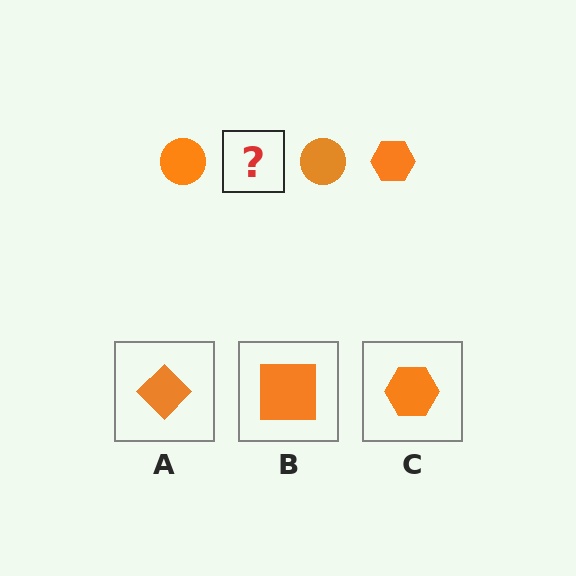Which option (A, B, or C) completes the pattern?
C.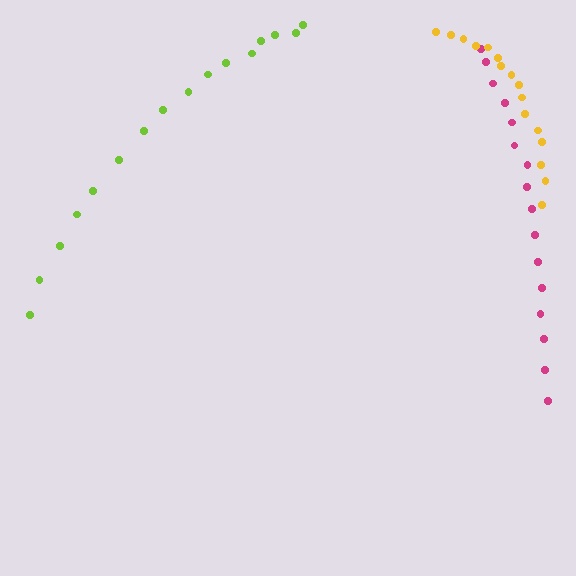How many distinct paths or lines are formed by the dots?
There are 3 distinct paths.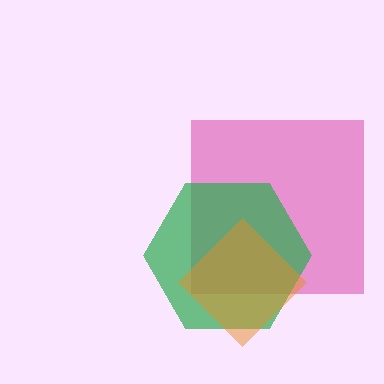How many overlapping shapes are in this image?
There are 3 overlapping shapes in the image.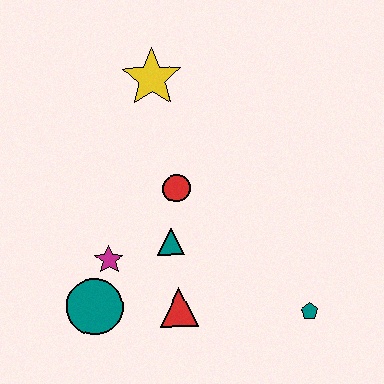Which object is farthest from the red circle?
The teal pentagon is farthest from the red circle.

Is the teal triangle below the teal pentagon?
No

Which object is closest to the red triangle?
The teal triangle is closest to the red triangle.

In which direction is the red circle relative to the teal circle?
The red circle is above the teal circle.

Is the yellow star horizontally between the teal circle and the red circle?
Yes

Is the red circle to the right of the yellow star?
Yes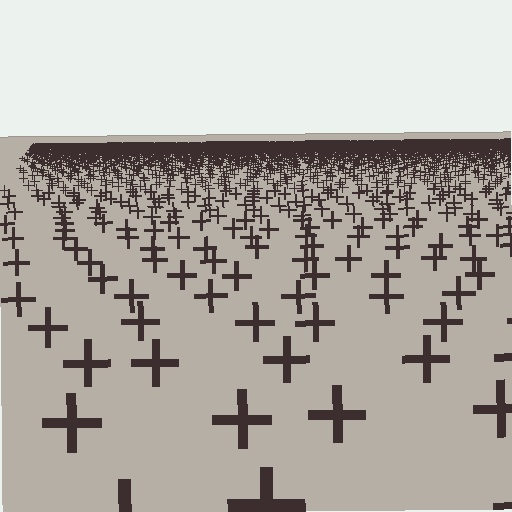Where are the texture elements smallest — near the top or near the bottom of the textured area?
Near the top.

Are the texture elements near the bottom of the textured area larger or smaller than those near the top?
Larger. Near the bottom, elements are closer to the viewer and appear at a bigger on-screen size.